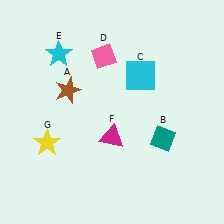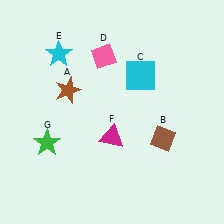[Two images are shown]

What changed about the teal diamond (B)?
In Image 1, B is teal. In Image 2, it changed to brown.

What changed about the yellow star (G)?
In Image 1, G is yellow. In Image 2, it changed to green.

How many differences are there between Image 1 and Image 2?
There are 2 differences between the two images.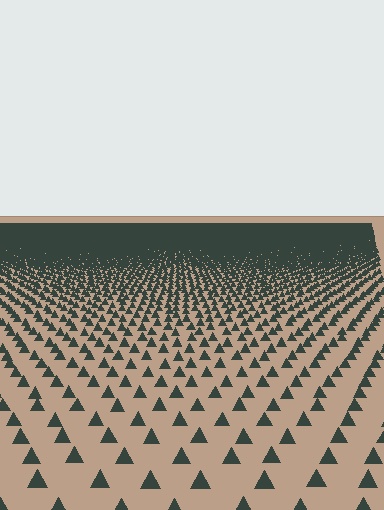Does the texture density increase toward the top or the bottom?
Density increases toward the top.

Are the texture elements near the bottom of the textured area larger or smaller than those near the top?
Larger. Near the bottom, elements are closer to the viewer and appear at a bigger on-screen size.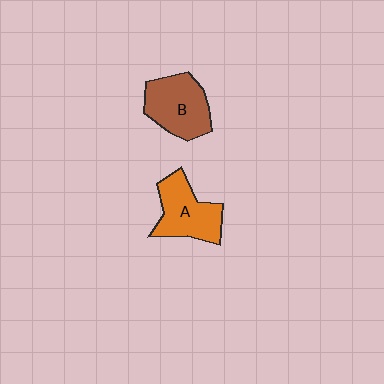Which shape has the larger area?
Shape B (brown).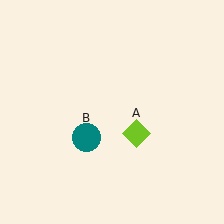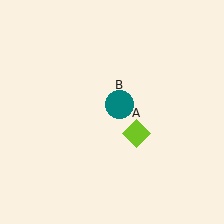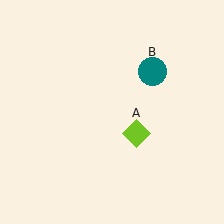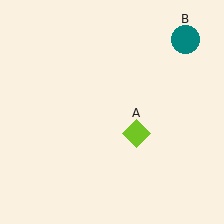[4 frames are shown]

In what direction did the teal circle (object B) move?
The teal circle (object B) moved up and to the right.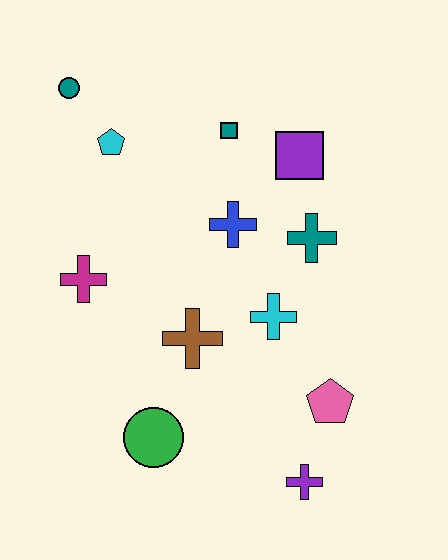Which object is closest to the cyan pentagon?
The teal circle is closest to the cyan pentagon.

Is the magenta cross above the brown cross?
Yes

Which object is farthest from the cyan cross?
The teal circle is farthest from the cyan cross.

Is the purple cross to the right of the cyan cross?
Yes